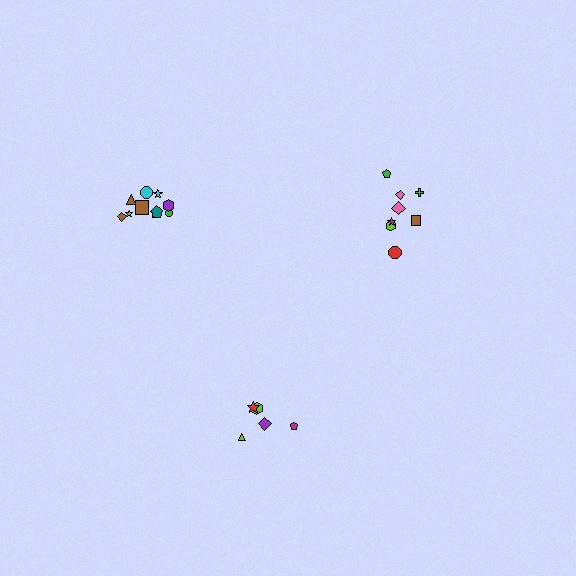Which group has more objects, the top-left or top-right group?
The top-left group.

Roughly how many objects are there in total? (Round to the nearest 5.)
Roughly 25 objects in total.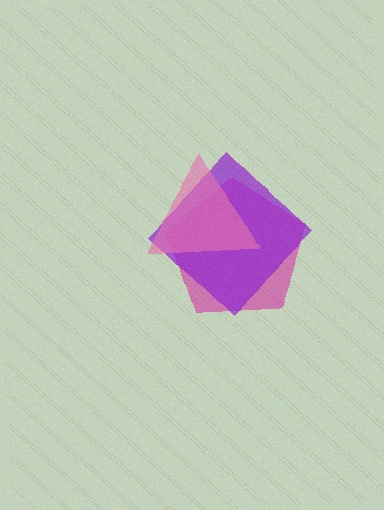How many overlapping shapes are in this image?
There are 3 overlapping shapes in the image.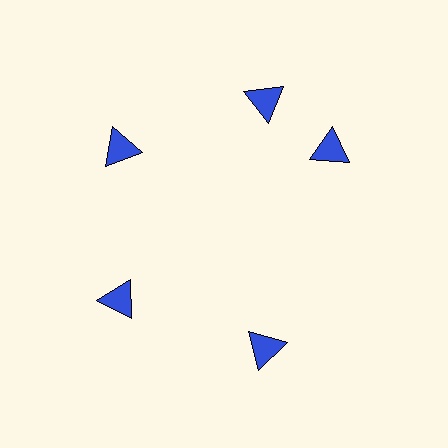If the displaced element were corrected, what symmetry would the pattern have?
It would have 5-fold rotational symmetry — the pattern would map onto itself every 72 degrees.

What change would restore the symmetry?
The symmetry would be restored by rotating it back into even spacing with its neighbors so that all 5 triangles sit at equal angles and equal distance from the center.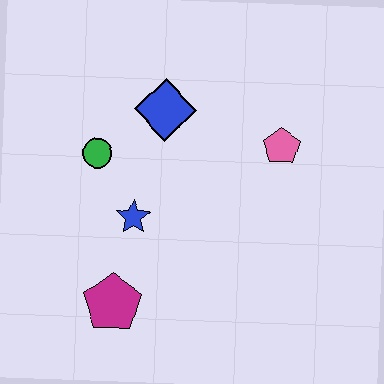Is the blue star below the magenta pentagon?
No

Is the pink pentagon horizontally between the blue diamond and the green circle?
No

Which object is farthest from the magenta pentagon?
The pink pentagon is farthest from the magenta pentagon.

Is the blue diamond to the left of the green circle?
No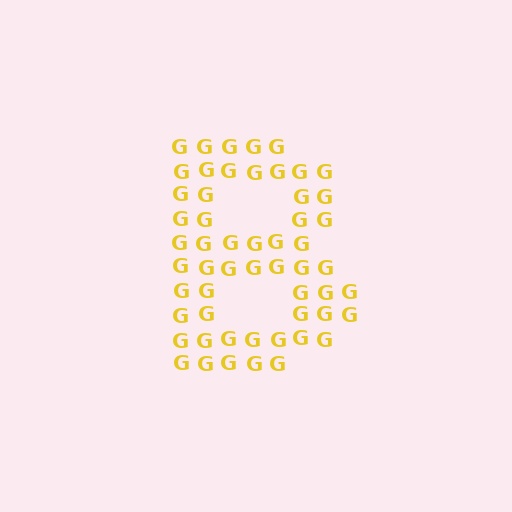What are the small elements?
The small elements are letter G's.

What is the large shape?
The large shape is the letter B.